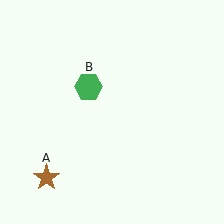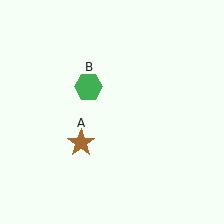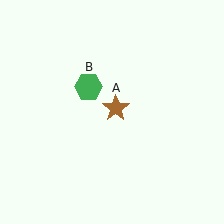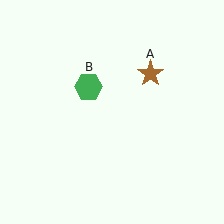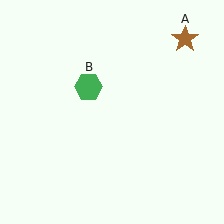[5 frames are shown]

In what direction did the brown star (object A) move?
The brown star (object A) moved up and to the right.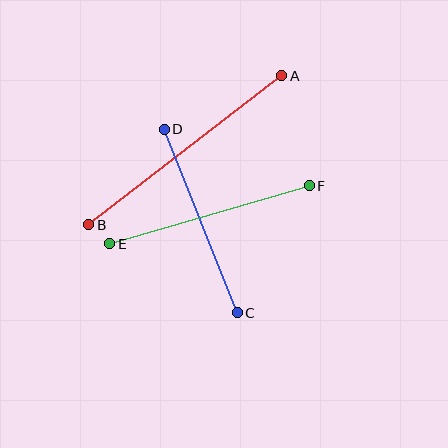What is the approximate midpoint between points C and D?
The midpoint is at approximately (201, 221) pixels.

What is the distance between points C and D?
The distance is approximately 197 pixels.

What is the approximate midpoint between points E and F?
The midpoint is at approximately (209, 215) pixels.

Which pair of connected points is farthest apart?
Points A and B are farthest apart.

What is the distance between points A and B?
The distance is approximately 244 pixels.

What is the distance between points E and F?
The distance is approximately 208 pixels.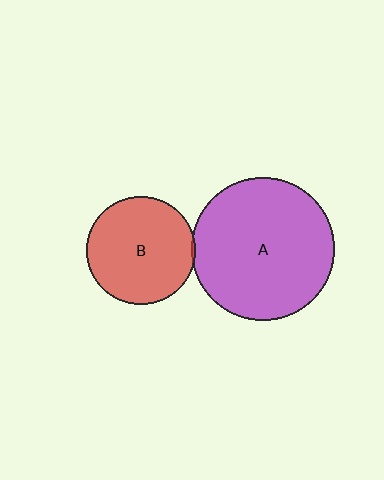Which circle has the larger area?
Circle A (purple).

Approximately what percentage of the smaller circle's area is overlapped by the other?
Approximately 5%.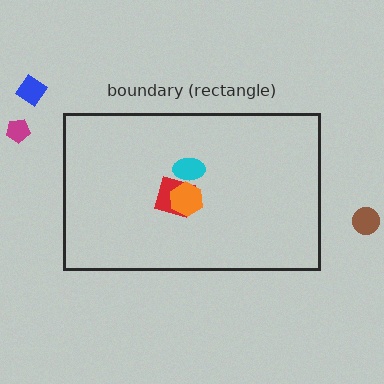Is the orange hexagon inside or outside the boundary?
Inside.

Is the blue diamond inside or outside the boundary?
Outside.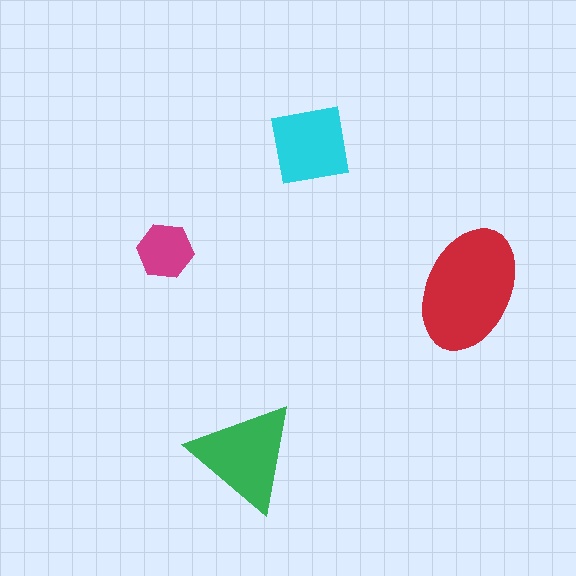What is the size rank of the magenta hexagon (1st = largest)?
4th.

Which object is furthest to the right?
The red ellipse is rightmost.